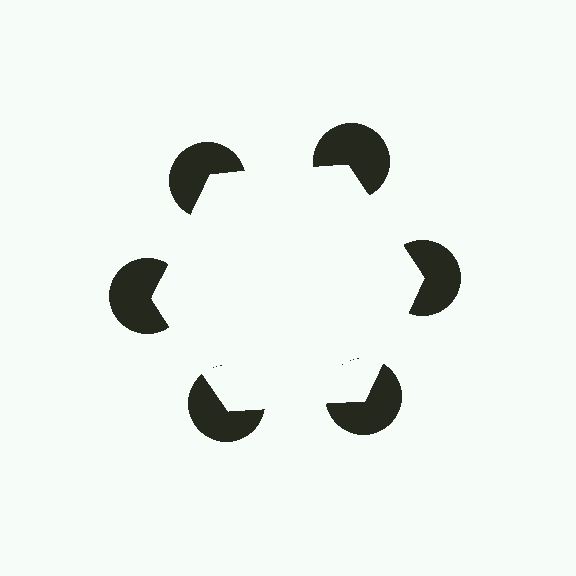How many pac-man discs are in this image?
There are 6 — one at each vertex of the illusory hexagon.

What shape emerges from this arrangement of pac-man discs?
An illusory hexagon — its edges are inferred from the aligned wedge cuts in the pac-man discs, not physically drawn.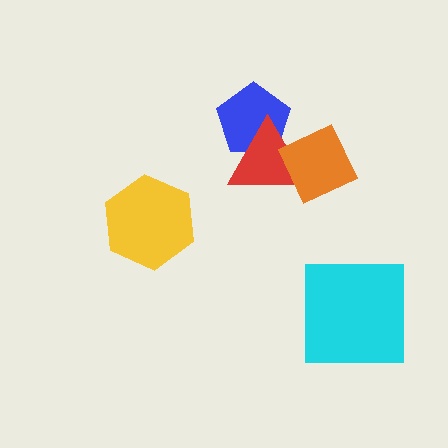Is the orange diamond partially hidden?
No, no other shape covers it.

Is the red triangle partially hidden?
Yes, it is partially covered by another shape.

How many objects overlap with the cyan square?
0 objects overlap with the cyan square.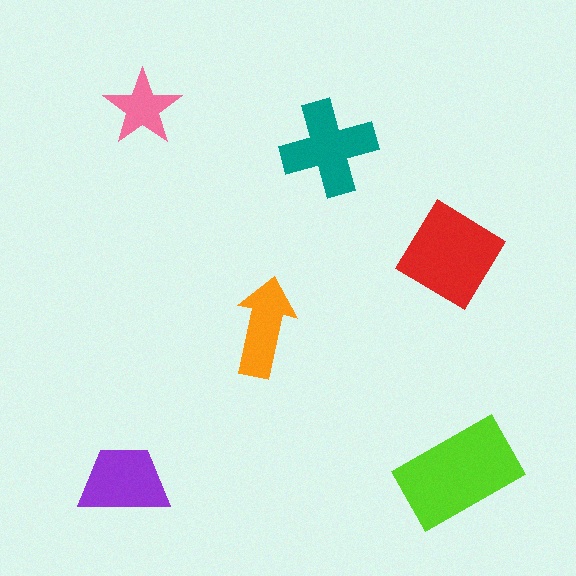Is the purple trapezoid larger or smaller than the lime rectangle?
Smaller.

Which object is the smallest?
The pink star.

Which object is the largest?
The lime rectangle.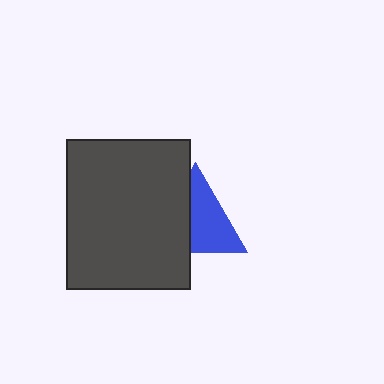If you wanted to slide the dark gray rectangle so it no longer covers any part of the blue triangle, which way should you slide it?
Slide it left — that is the most direct way to separate the two shapes.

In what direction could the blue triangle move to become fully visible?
The blue triangle could move right. That would shift it out from behind the dark gray rectangle entirely.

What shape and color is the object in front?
The object in front is a dark gray rectangle.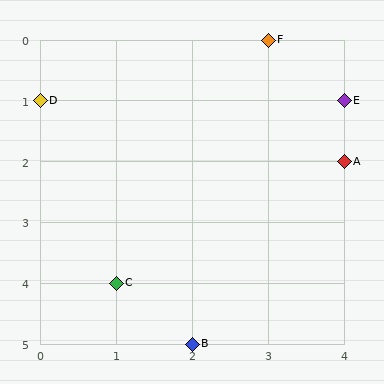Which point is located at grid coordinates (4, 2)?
Point A is at (4, 2).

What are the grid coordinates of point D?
Point D is at grid coordinates (0, 1).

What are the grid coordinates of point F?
Point F is at grid coordinates (3, 0).